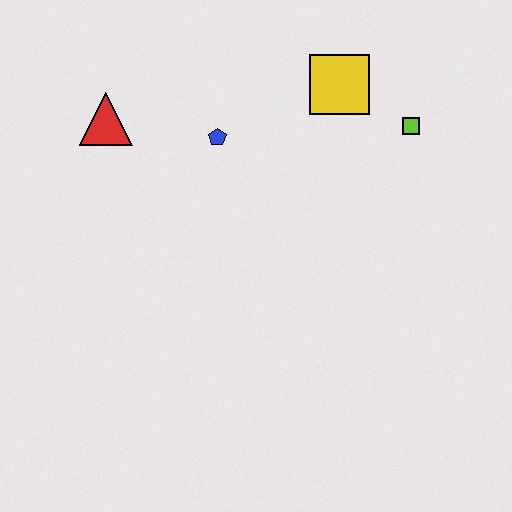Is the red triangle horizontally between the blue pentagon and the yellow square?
No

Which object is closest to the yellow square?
The lime square is closest to the yellow square.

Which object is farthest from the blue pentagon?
The lime square is farthest from the blue pentagon.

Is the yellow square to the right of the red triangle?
Yes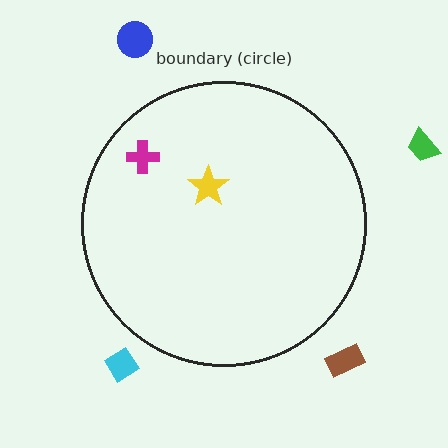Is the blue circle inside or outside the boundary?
Outside.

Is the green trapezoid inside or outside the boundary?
Outside.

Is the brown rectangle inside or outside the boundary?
Outside.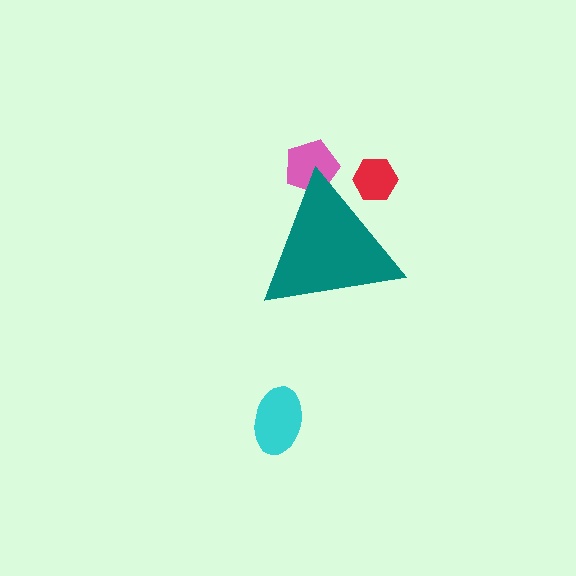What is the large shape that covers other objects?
A teal triangle.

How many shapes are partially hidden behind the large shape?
2 shapes are partially hidden.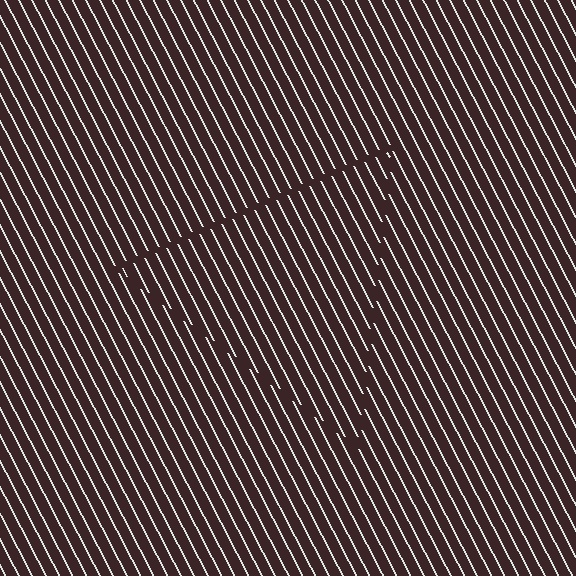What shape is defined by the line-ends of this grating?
An illusory triangle. The interior of the shape contains the same grating, shifted by half a period — the contour is defined by the phase discontinuity where line-ends from the inner and outer gratings abut.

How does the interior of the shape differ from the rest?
The interior of the shape contains the same grating, shifted by half a period — the contour is defined by the phase discontinuity where line-ends from the inner and outer gratings abut.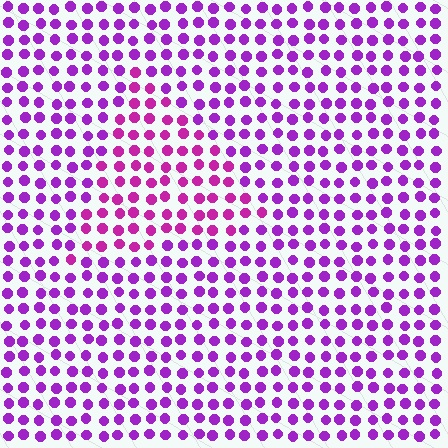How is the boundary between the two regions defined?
The boundary is defined purely by a slight shift in hue (about 26 degrees). Spacing, size, and orientation are identical on both sides.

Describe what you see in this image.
The image is filled with small purple elements in a uniform arrangement. A triangle-shaped region is visible where the elements are tinted to a slightly different hue, forming a subtle color boundary.